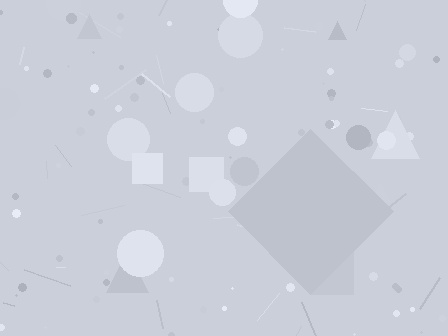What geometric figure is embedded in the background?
A diamond is embedded in the background.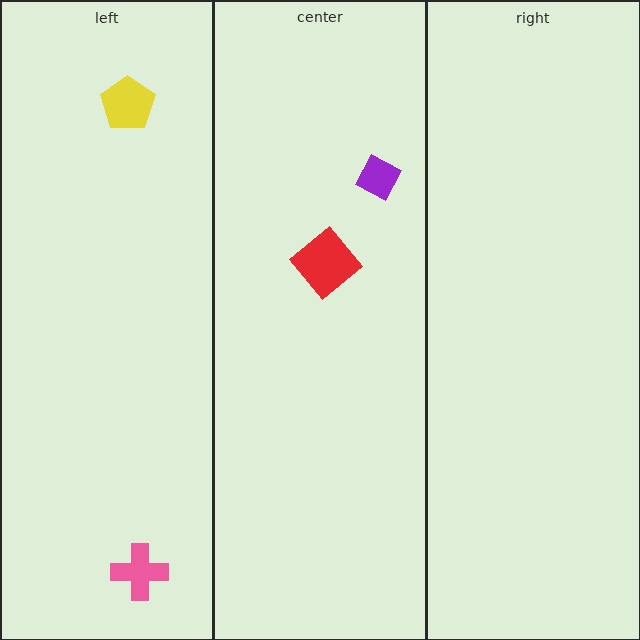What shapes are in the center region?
The purple diamond, the red diamond.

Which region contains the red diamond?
The center region.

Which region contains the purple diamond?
The center region.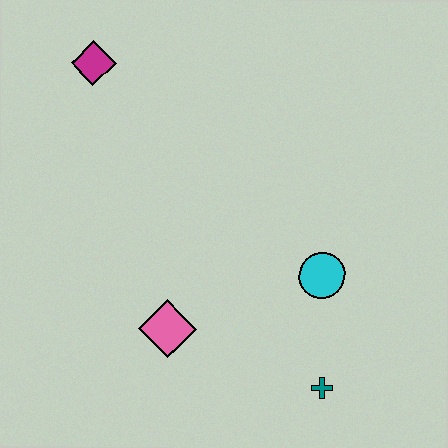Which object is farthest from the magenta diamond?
The teal cross is farthest from the magenta diamond.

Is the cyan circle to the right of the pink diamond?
Yes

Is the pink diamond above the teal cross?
Yes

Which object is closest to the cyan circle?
The teal cross is closest to the cyan circle.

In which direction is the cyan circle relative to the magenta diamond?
The cyan circle is to the right of the magenta diamond.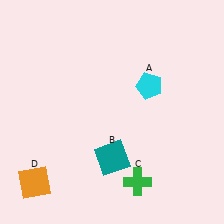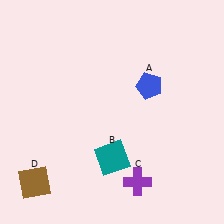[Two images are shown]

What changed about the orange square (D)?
In Image 1, D is orange. In Image 2, it changed to brown.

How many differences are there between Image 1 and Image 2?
There are 3 differences between the two images.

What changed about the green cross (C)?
In Image 1, C is green. In Image 2, it changed to purple.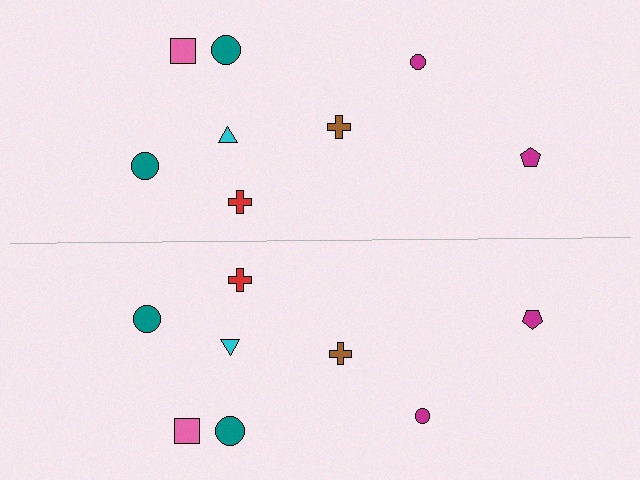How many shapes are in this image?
There are 16 shapes in this image.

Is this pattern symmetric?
Yes, this pattern has bilateral (reflection) symmetry.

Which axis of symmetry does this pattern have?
The pattern has a horizontal axis of symmetry running through the center of the image.